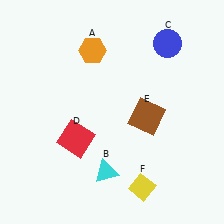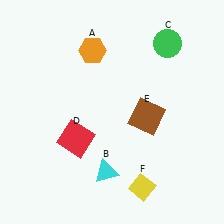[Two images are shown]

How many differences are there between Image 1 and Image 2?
There is 1 difference between the two images.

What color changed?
The circle (C) changed from blue in Image 1 to green in Image 2.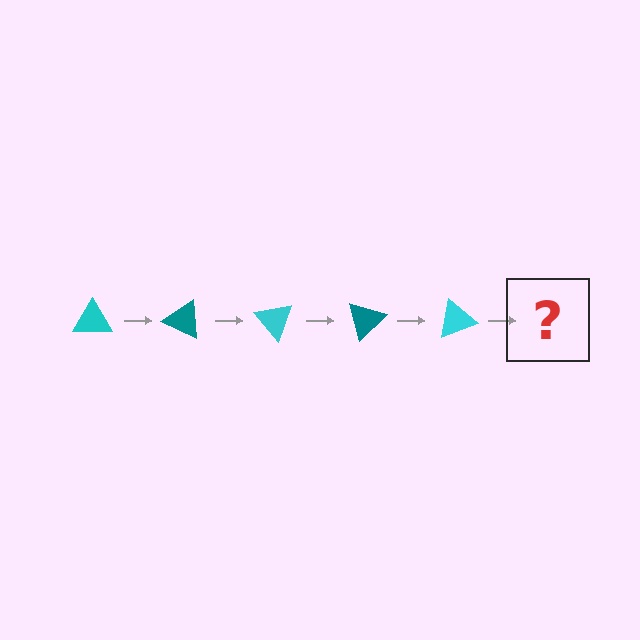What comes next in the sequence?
The next element should be a teal triangle, rotated 125 degrees from the start.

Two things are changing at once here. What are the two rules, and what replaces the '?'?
The two rules are that it rotates 25 degrees each step and the color cycles through cyan and teal. The '?' should be a teal triangle, rotated 125 degrees from the start.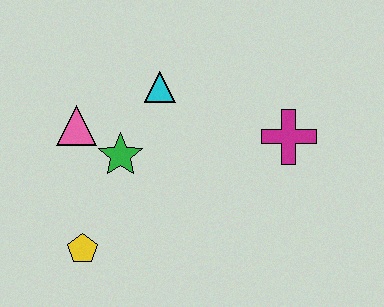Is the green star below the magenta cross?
Yes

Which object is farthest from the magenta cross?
The yellow pentagon is farthest from the magenta cross.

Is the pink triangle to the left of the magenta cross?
Yes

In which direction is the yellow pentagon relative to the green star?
The yellow pentagon is below the green star.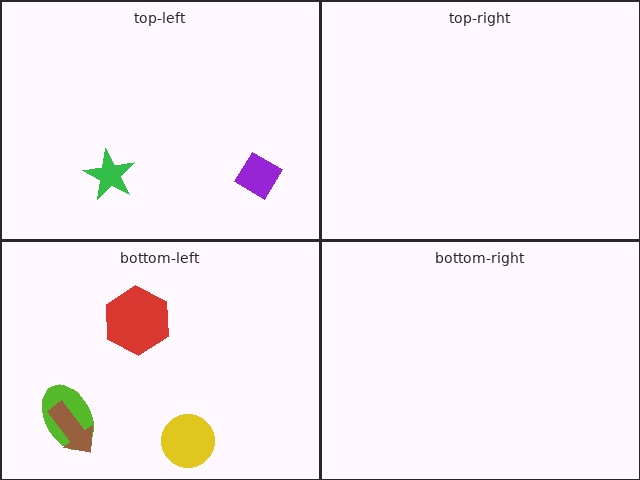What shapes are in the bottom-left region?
The lime ellipse, the brown arrow, the red hexagon, the yellow circle.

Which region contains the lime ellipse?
The bottom-left region.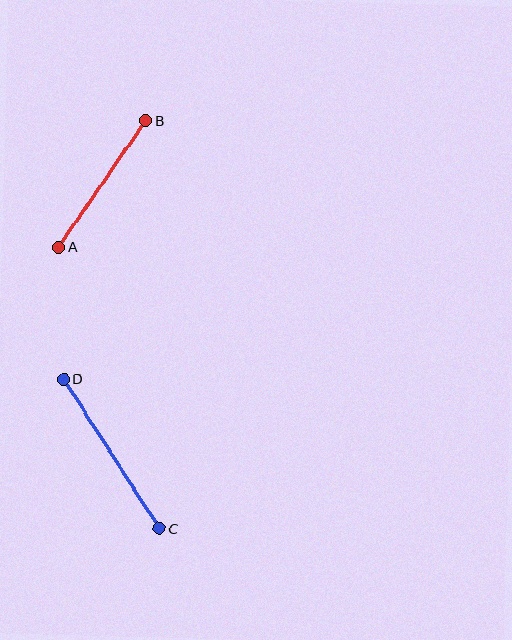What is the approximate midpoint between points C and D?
The midpoint is at approximately (111, 454) pixels.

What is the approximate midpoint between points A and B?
The midpoint is at approximately (102, 184) pixels.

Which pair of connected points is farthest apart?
Points C and D are farthest apart.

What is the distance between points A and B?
The distance is approximately 154 pixels.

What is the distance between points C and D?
The distance is approximately 177 pixels.